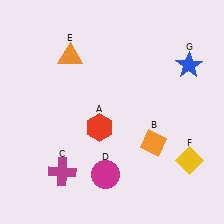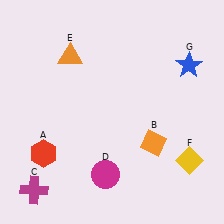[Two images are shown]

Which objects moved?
The objects that moved are: the red hexagon (A), the magenta cross (C).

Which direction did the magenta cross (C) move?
The magenta cross (C) moved left.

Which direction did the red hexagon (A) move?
The red hexagon (A) moved left.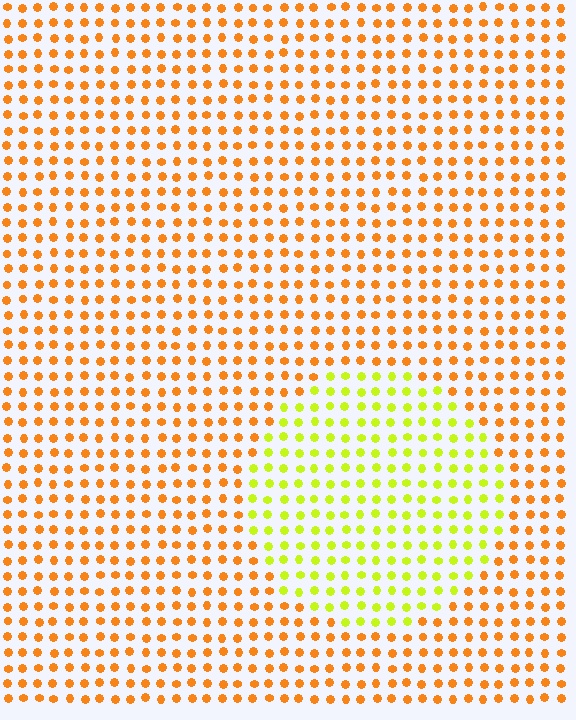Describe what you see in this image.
The image is filled with small orange elements in a uniform arrangement. A circle-shaped region is visible where the elements are tinted to a slightly different hue, forming a subtle color boundary.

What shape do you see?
I see a circle.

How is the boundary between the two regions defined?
The boundary is defined purely by a slight shift in hue (about 45 degrees). Spacing, size, and orientation are identical on both sides.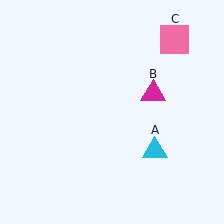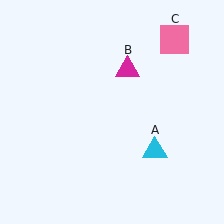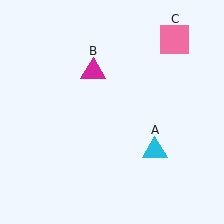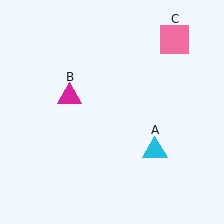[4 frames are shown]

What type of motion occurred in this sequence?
The magenta triangle (object B) rotated counterclockwise around the center of the scene.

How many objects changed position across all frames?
1 object changed position: magenta triangle (object B).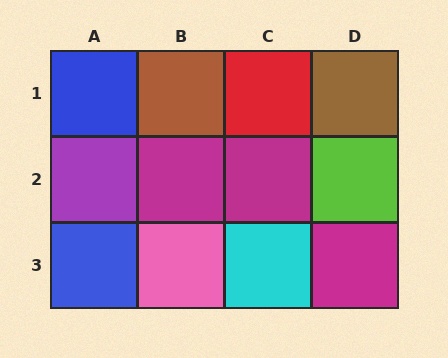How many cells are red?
1 cell is red.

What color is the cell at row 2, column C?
Magenta.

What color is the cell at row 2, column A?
Purple.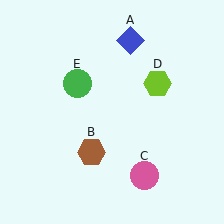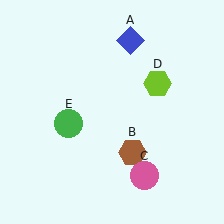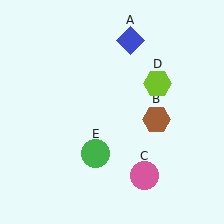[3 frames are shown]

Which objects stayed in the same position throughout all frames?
Blue diamond (object A) and pink circle (object C) and lime hexagon (object D) remained stationary.